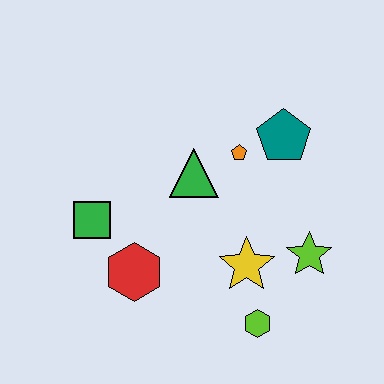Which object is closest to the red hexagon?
The green square is closest to the red hexagon.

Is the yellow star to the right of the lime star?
No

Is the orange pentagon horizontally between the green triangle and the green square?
No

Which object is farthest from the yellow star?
The green square is farthest from the yellow star.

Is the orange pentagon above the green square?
Yes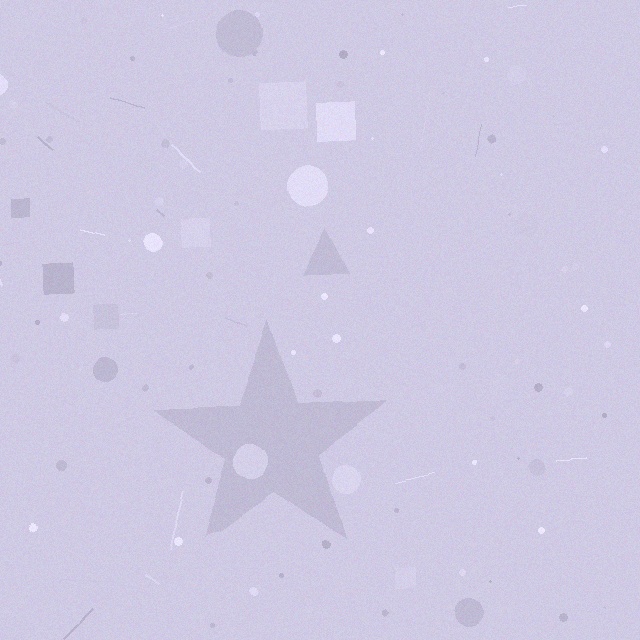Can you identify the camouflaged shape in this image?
The camouflaged shape is a star.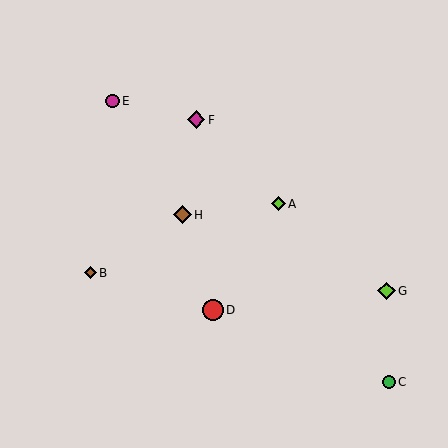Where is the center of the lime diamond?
The center of the lime diamond is at (278, 204).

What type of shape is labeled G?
Shape G is a lime diamond.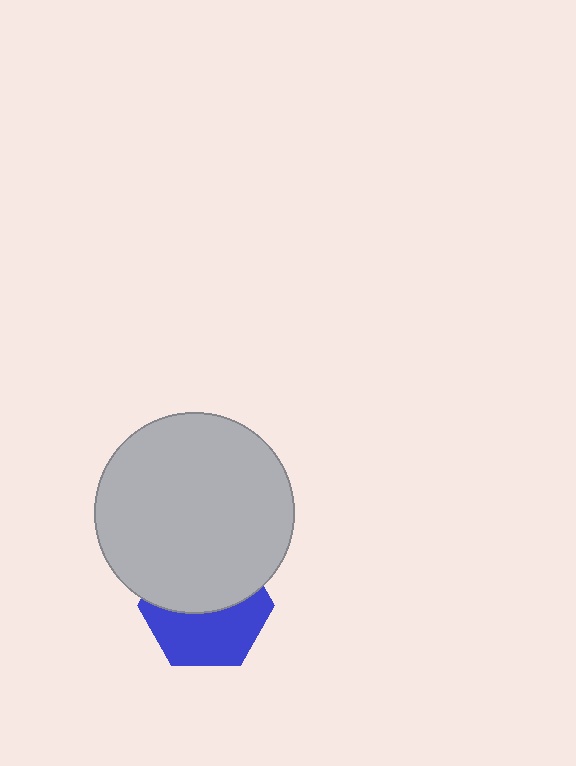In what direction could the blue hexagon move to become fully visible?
The blue hexagon could move down. That would shift it out from behind the light gray circle entirely.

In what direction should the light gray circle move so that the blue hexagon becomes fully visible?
The light gray circle should move up. That is the shortest direction to clear the overlap and leave the blue hexagon fully visible.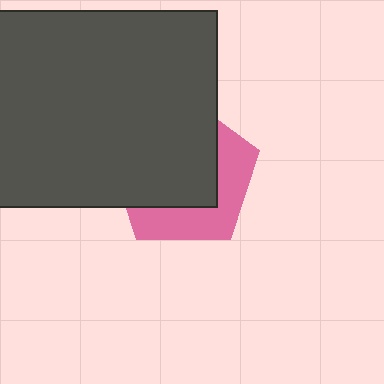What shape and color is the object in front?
The object in front is a dark gray rectangle.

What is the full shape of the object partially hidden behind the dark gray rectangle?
The partially hidden object is a pink pentagon.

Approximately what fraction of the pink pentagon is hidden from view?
Roughly 61% of the pink pentagon is hidden behind the dark gray rectangle.